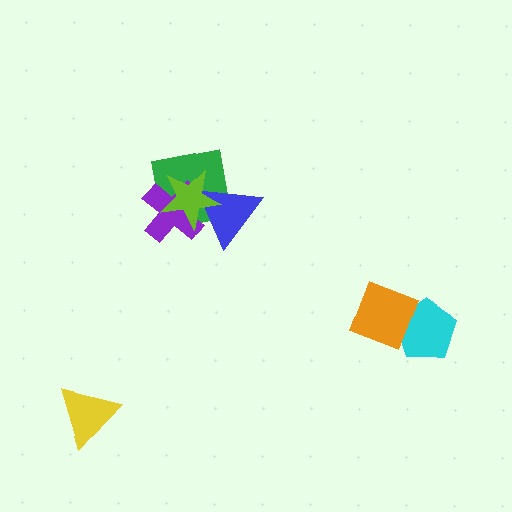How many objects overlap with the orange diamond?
1 object overlaps with the orange diamond.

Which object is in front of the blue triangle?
The lime star is in front of the blue triangle.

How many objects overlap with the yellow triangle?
0 objects overlap with the yellow triangle.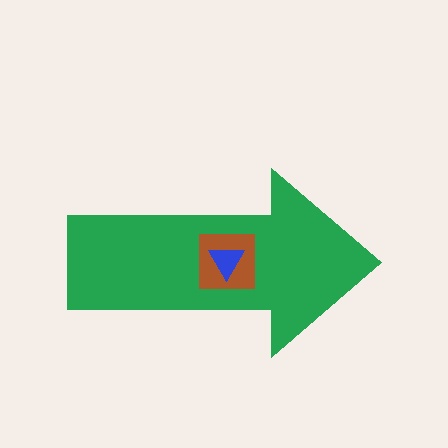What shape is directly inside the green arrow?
The brown square.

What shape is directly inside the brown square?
The blue triangle.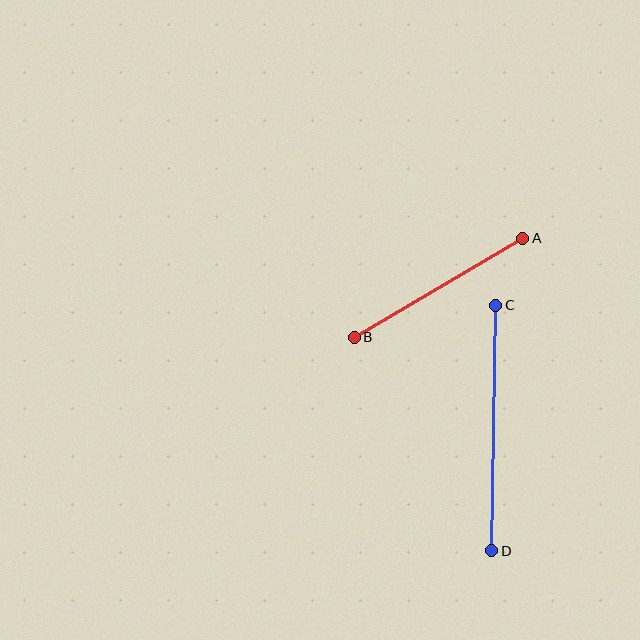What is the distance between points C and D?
The distance is approximately 245 pixels.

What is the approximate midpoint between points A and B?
The midpoint is at approximately (439, 288) pixels.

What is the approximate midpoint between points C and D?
The midpoint is at approximately (494, 428) pixels.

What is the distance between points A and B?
The distance is approximately 195 pixels.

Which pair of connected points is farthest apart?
Points C and D are farthest apart.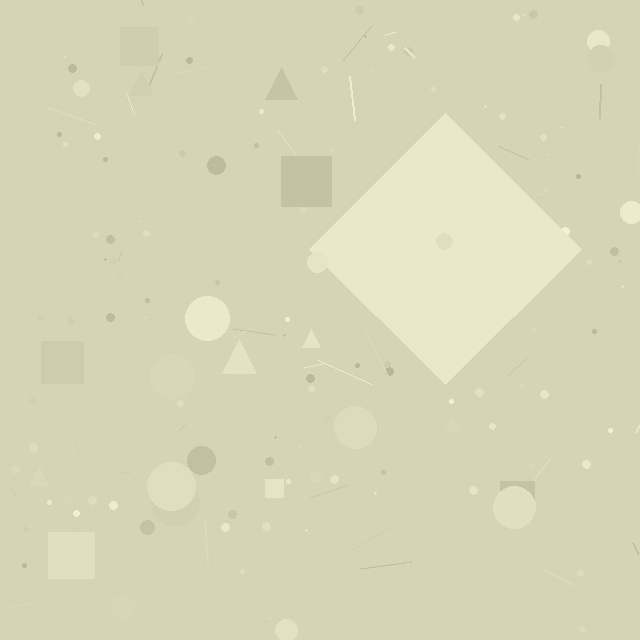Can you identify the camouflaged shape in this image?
The camouflaged shape is a diamond.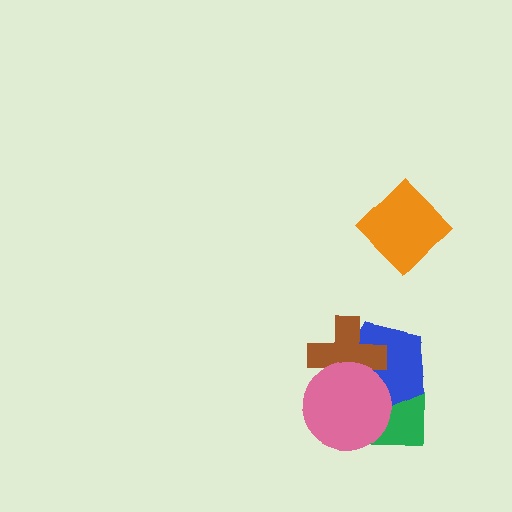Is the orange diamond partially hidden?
No, no other shape covers it.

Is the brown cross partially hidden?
Yes, it is partially covered by another shape.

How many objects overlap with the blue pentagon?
3 objects overlap with the blue pentagon.